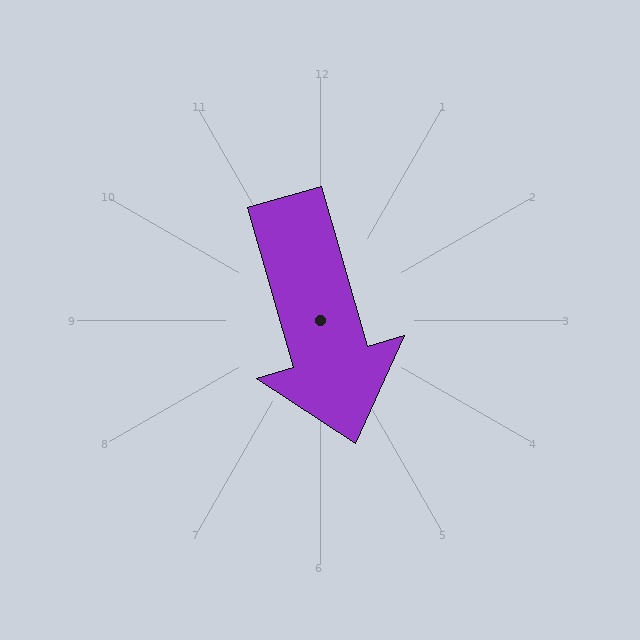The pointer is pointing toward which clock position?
Roughly 5 o'clock.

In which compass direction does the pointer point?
South.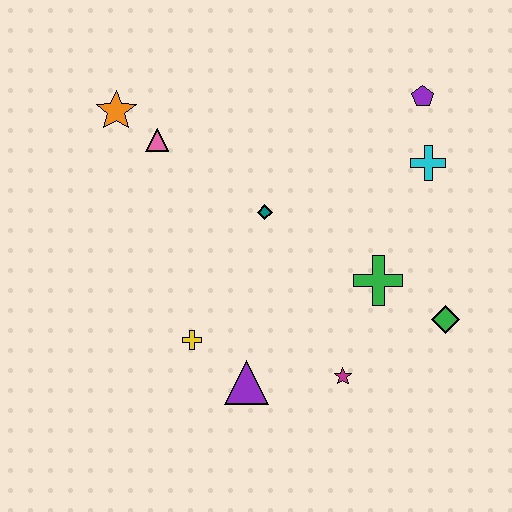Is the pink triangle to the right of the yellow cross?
No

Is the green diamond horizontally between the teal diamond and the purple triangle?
No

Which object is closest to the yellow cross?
The purple triangle is closest to the yellow cross.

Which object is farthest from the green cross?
The orange star is farthest from the green cross.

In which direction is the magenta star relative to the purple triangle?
The magenta star is to the right of the purple triangle.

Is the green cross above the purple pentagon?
No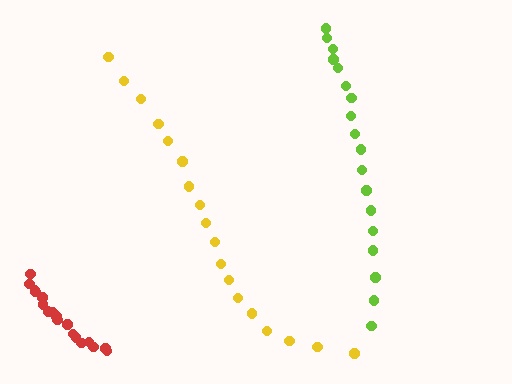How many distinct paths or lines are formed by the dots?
There are 3 distinct paths.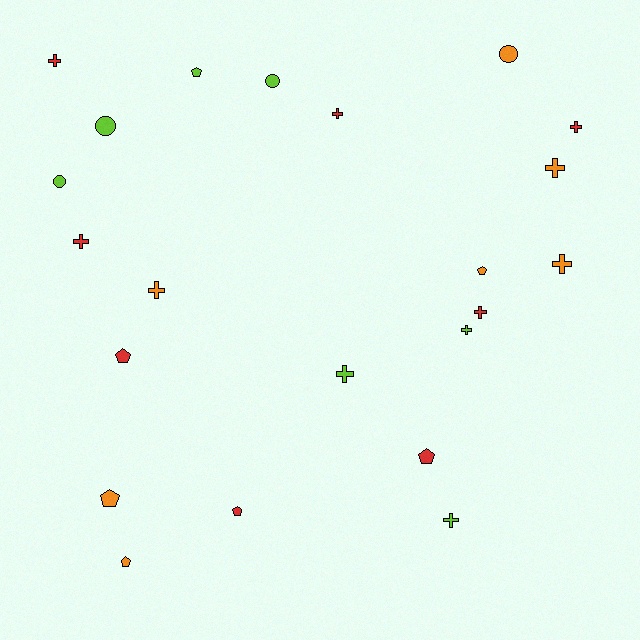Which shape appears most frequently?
Cross, with 11 objects.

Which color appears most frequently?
Red, with 8 objects.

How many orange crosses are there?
There are 3 orange crosses.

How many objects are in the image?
There are 22 objects.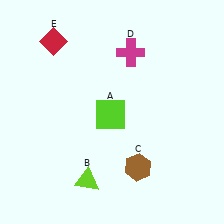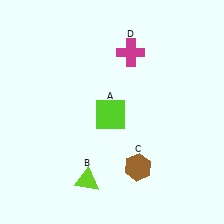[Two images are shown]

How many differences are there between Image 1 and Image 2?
There is 1 difference between the two images.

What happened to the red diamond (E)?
The red diamond (E) was removed in Image 2. It was in the top-left area of Image 1.